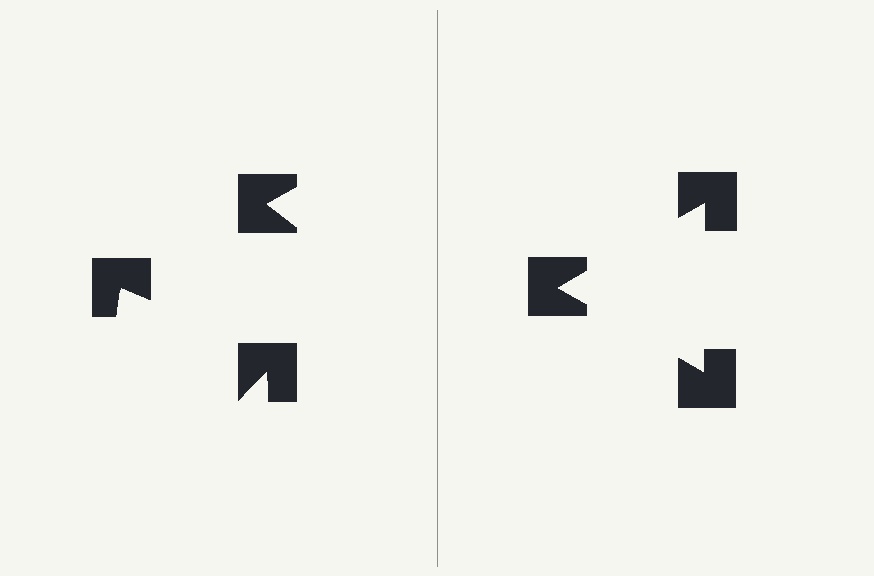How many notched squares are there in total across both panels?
6 — 3 on each side.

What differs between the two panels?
The notched squares are positioned identically on both sides; only the wedge orientations differ. On the right they align to a triangle; on the left they are misaligned.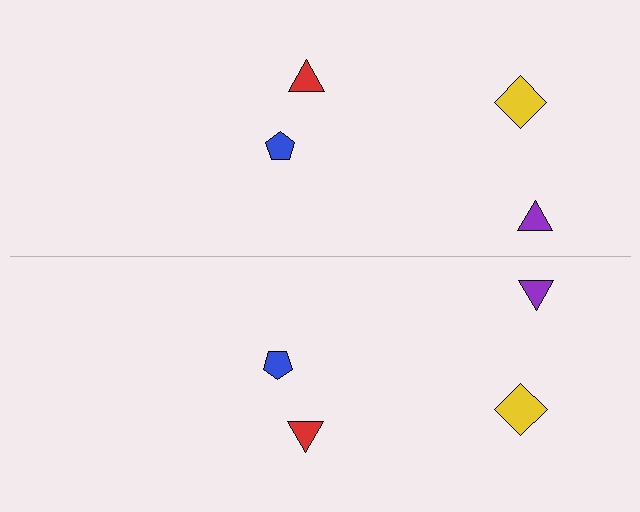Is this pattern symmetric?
Yes, this pattern has bilateral (reflection) symmetry.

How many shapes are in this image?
There are 8 shapes in this image.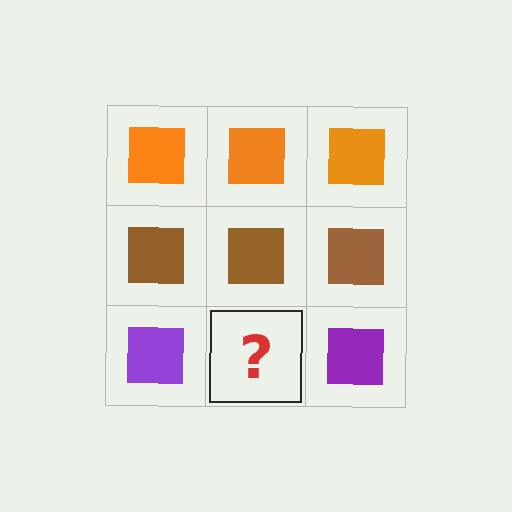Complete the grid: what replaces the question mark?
The question mark should be replaced with a purple square.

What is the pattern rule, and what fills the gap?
The rule is that each row has a consistent color. The gap should be filled with a purple square.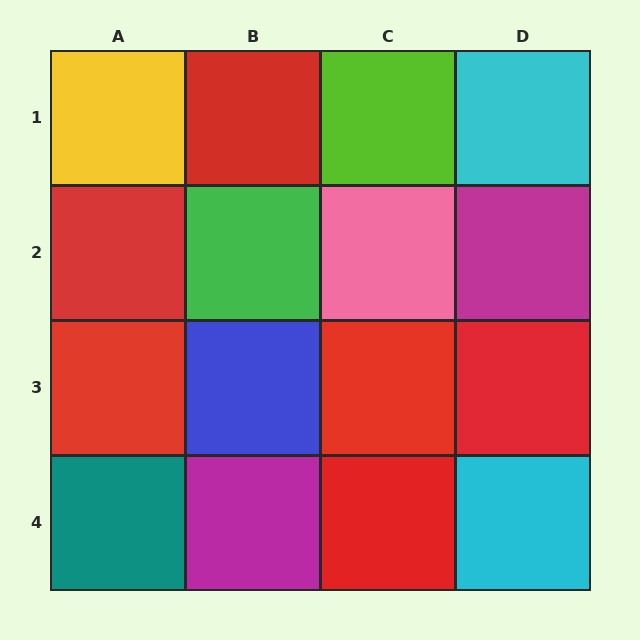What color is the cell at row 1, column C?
Lime.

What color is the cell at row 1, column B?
Red.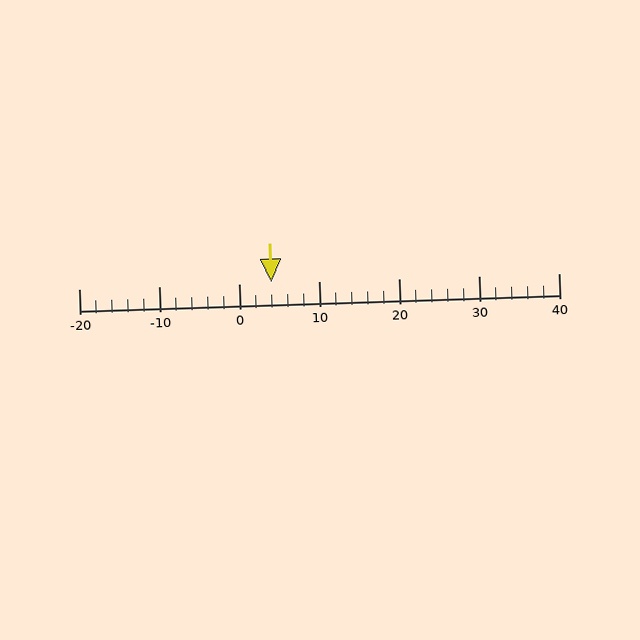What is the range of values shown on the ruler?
The ruler shows values from -20 to 40.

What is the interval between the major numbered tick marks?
The major tick marks are spaced 10 units apart.